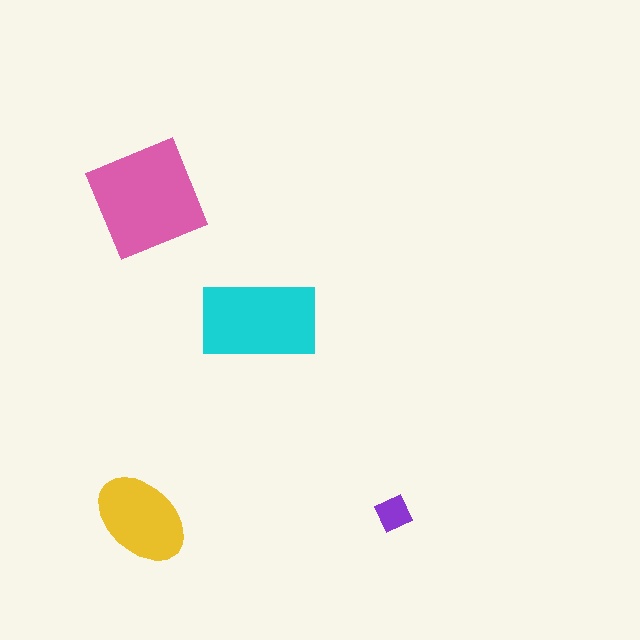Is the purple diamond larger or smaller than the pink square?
Smaller.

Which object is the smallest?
The purple diamond.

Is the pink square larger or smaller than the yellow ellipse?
Larger.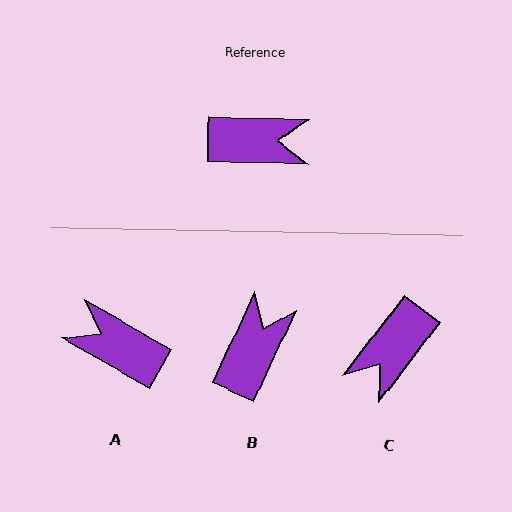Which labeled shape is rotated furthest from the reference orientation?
A, about 152 degrees away.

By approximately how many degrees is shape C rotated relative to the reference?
Approximately 126 degrees clockwise.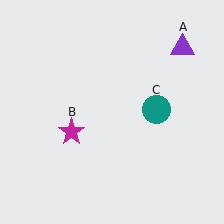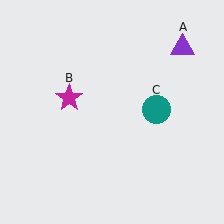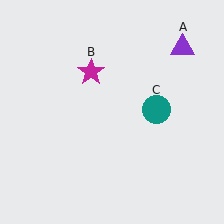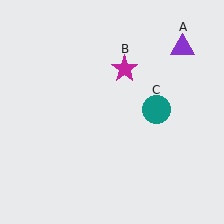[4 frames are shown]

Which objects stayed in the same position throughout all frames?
Purple triangle (object A) and teal circle (object C) remained stationary.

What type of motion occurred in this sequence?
The magenta star (object B) rotated clockwise around the center of the scene.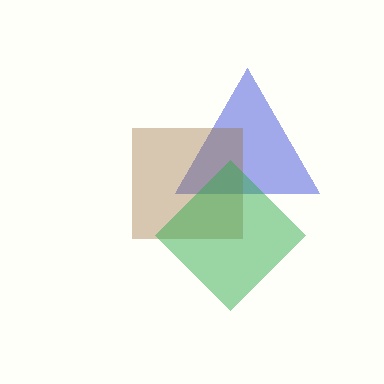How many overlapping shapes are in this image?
There are 3 overlapping shapes in the image.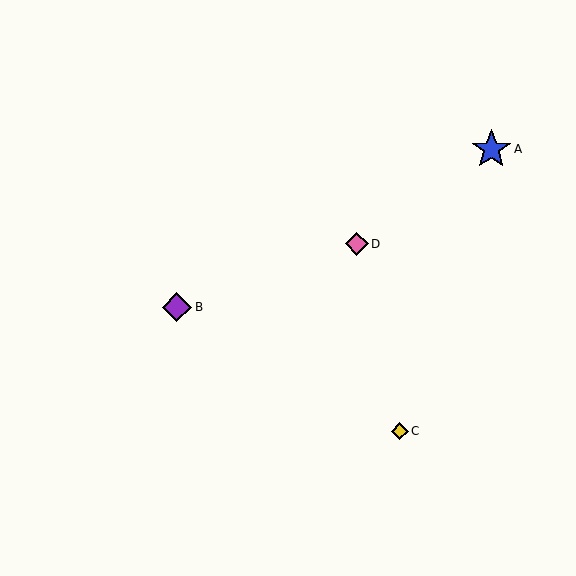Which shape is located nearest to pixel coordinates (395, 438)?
The yellow diamond (labeled C) at (400, 431) is nearest to that location.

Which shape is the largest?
The blue star (labeled A) is the largest.